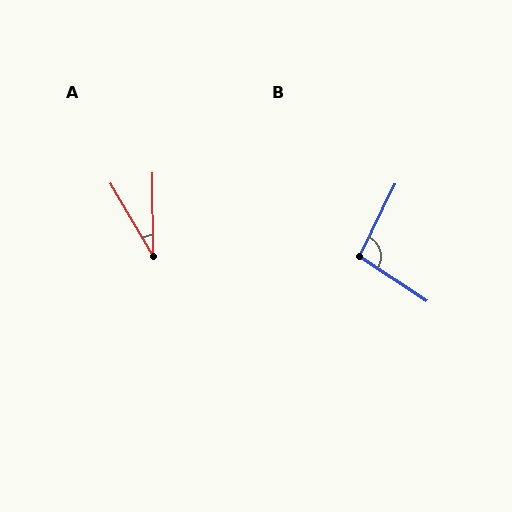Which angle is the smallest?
A, at approximately 30 degrees.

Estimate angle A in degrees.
Approximately 30 degrees.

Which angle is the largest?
B, at approximately 97 degrees.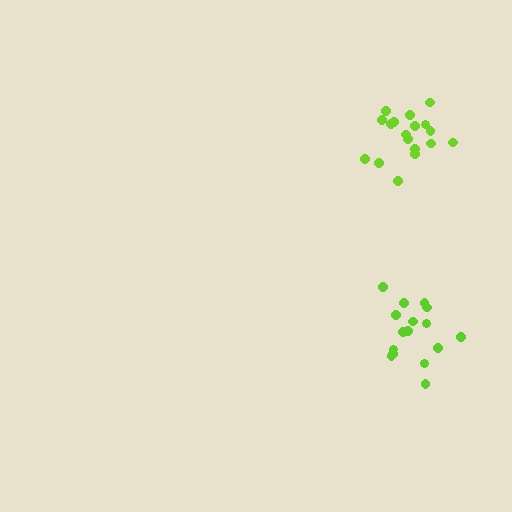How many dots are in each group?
Group 1: 18 dots, Group 2: 16 dots (34 total).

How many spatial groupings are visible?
There are 2 spatial groupings.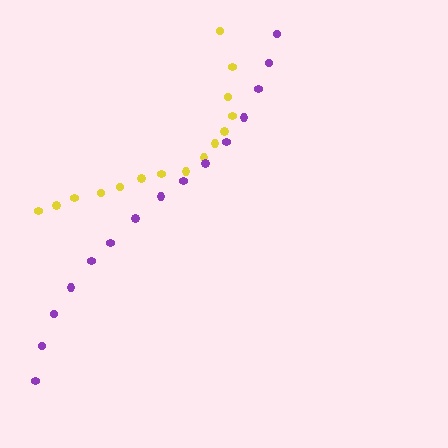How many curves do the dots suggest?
There are 2 distinct paths.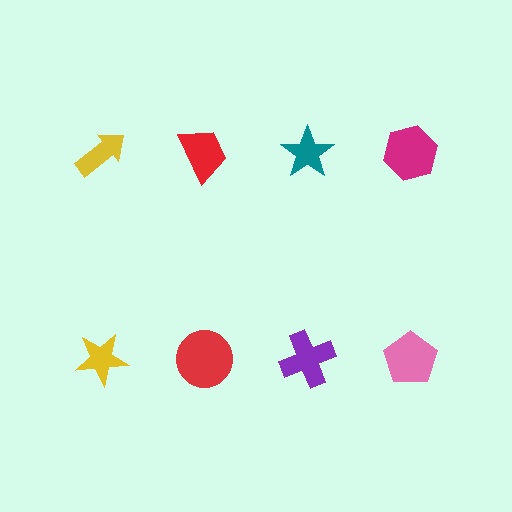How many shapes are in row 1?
4 shapes.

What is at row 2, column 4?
A pink pentagon.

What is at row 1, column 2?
A red trapezoid.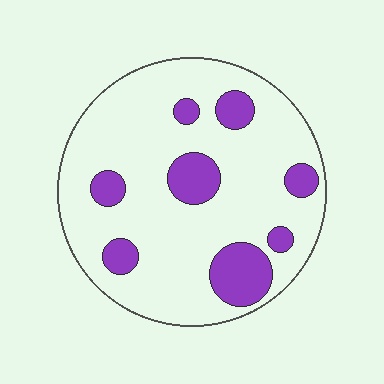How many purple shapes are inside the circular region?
8.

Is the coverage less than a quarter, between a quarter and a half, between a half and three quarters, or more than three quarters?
Less than a quarter.